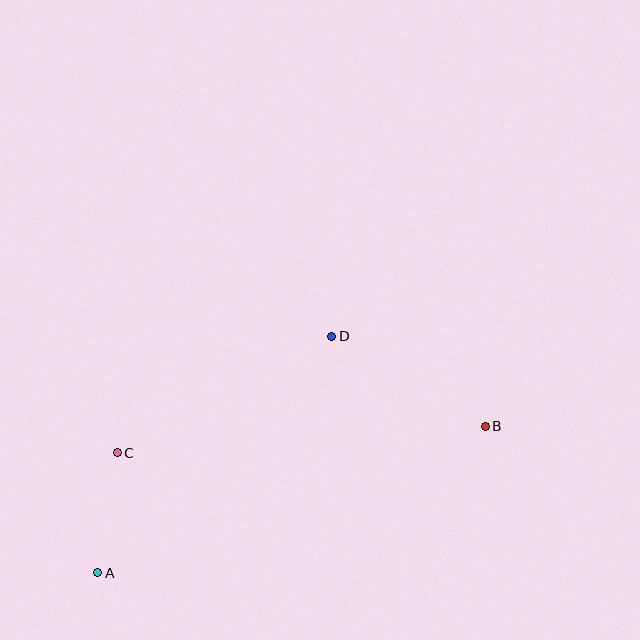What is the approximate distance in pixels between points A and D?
The distance between A and D is approximately 333 pixels.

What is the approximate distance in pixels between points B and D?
The distance between B and D is approximately 178 pixels.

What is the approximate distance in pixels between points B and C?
The distance between B and C is approximately 369 pixels.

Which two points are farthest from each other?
Points A and B are farthest from each other.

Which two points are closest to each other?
Points A and C are closest to each other.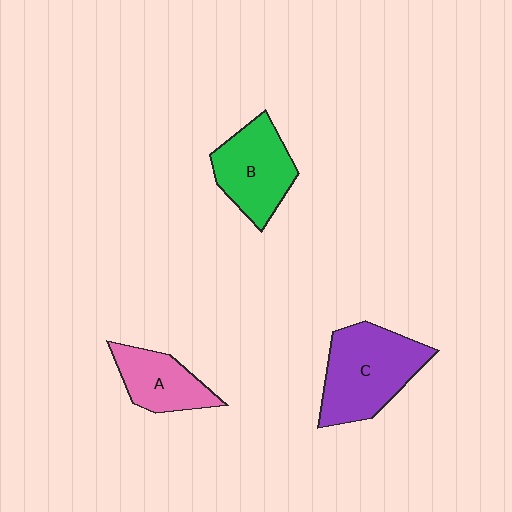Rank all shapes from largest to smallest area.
From largest to smallest: C (purple), B (green), A (pink).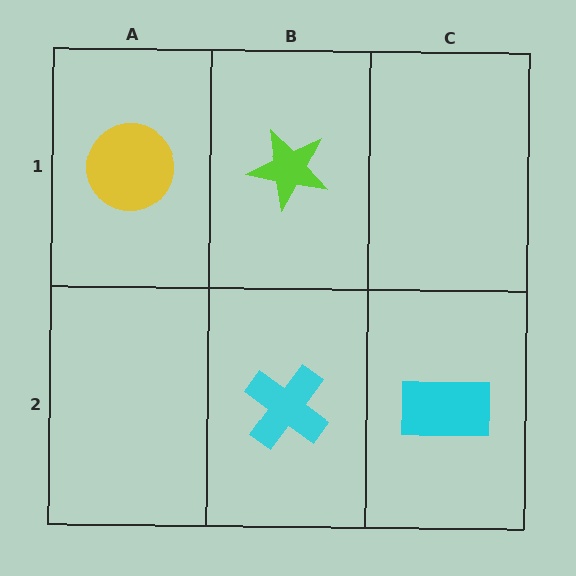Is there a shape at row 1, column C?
No, that cell is empty.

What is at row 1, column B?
A lime star.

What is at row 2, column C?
A cyan rectangle.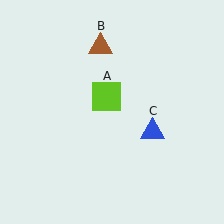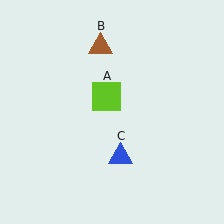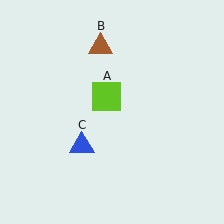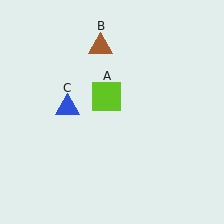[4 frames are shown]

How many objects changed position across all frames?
1 object changed position: blue triangle (object C).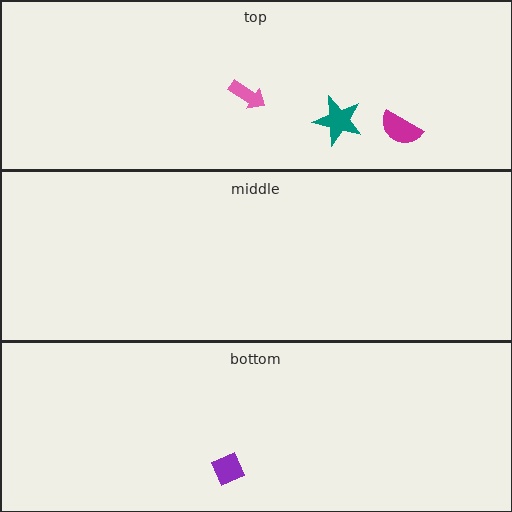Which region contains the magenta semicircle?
The top region.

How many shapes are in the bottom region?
1.